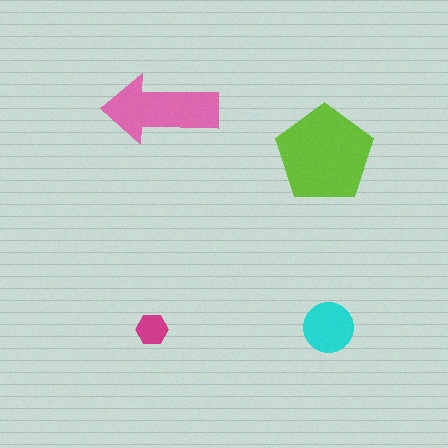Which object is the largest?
The lime pentagon.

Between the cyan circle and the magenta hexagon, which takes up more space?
The cyan circle.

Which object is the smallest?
The magenta hexagon.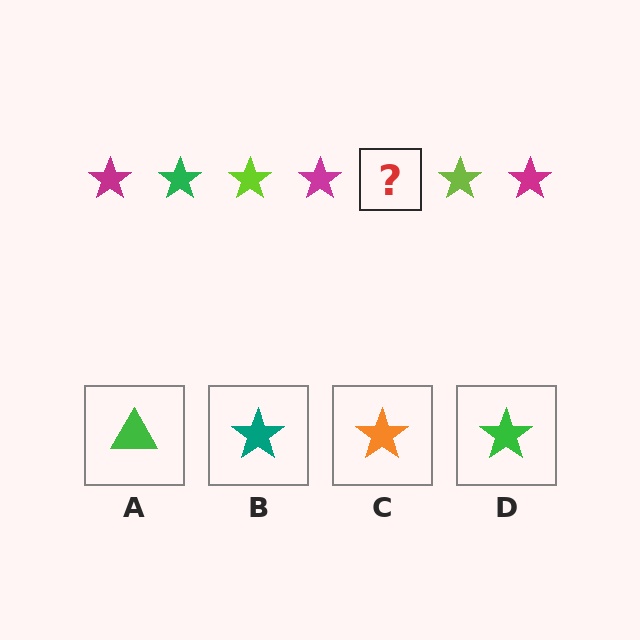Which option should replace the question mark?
Option D.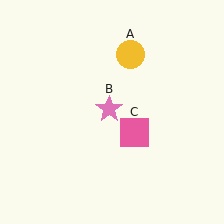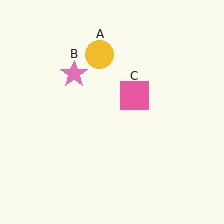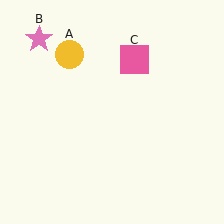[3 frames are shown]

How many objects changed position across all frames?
3 objects changed position: yellow circle (object A), pink star (object B), pink square (object C).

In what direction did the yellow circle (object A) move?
The yellow circle (object A) moved left.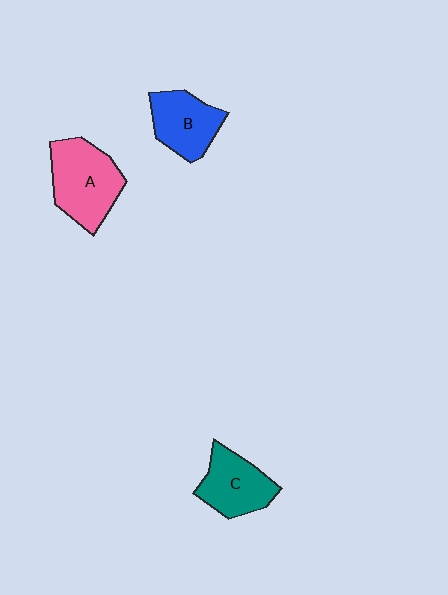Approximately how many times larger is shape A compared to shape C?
Approximately 1.3 times.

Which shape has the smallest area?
Shape B (blue).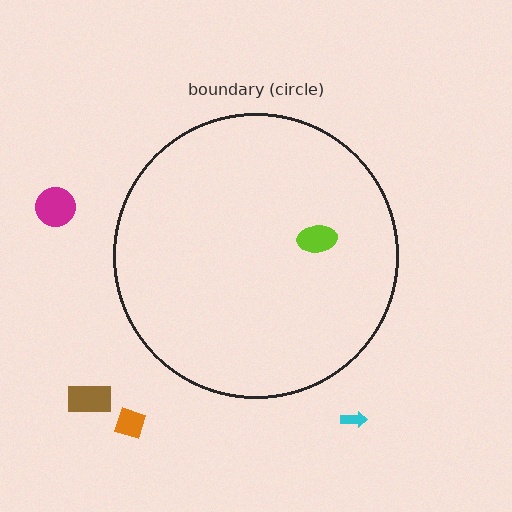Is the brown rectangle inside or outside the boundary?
Outside.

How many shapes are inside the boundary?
1 inside, 4 outside.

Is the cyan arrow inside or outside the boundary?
Outside.